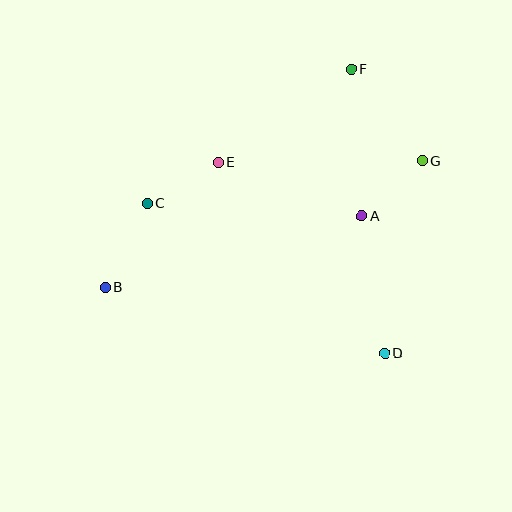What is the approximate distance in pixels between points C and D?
The distance between C and D is approximately 281 pixels.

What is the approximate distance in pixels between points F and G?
The distance between F and G is approximately 116 pixels.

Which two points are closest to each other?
Points C and E are closest to each other.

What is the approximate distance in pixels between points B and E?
The distance between B and E is approximately 169 pixels.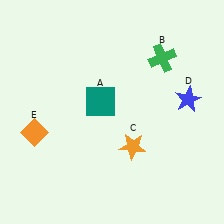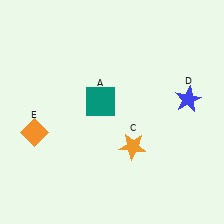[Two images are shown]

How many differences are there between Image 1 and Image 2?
There is 1 difference between the two images.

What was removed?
The green cross (B) was removed in Image 2.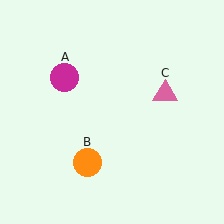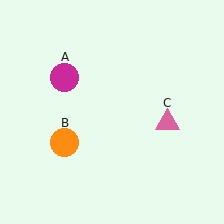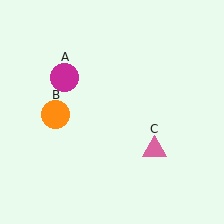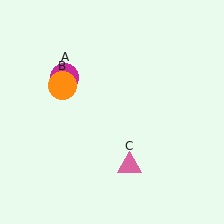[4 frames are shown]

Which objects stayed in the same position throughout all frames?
Magenta circle (object A) remained stationary.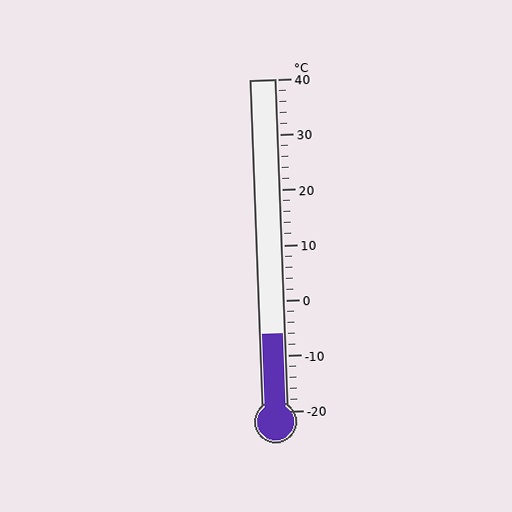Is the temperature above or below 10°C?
The temperature is below 10°C.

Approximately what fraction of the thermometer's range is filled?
The thermometer is filled to approximately 25% of its range.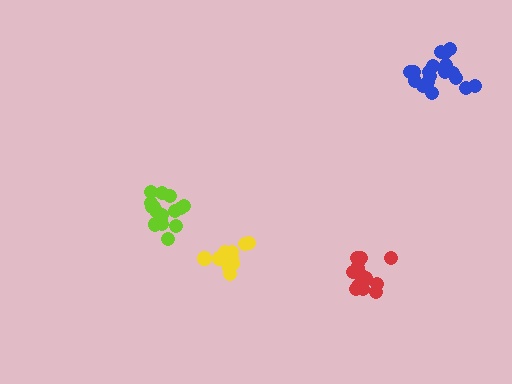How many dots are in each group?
Group 1: 13 dots, Group 2: 16 dots, Group 3: 18 dots, Group 4: 13 dots (60 total).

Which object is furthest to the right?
The blue cluster is rightmost.